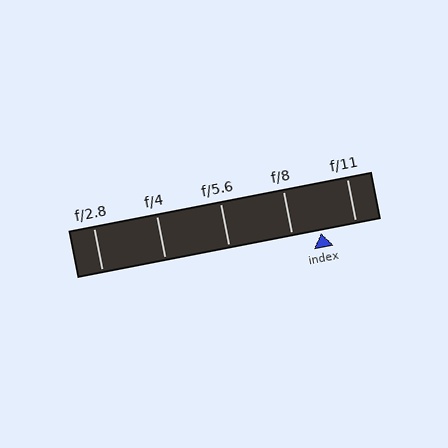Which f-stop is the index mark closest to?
The index mark is closest to f/8.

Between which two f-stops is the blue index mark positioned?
The index mark is between f/8 and f/11.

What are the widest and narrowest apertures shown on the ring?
The widest aperture shown is f/2.8 and the narrowest is f/11.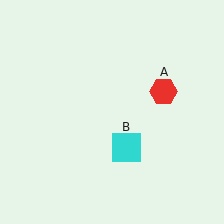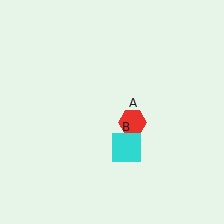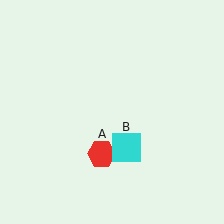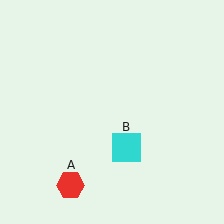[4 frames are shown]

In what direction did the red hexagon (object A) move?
The red hexagon (object A) moved down and to the left.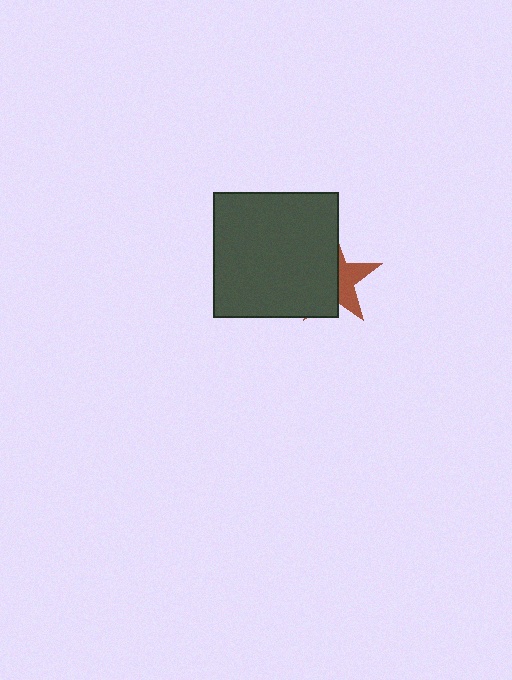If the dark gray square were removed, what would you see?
You would see the complete brown star.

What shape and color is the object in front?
The object in front is a dark gray square.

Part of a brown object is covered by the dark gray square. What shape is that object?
It is a star.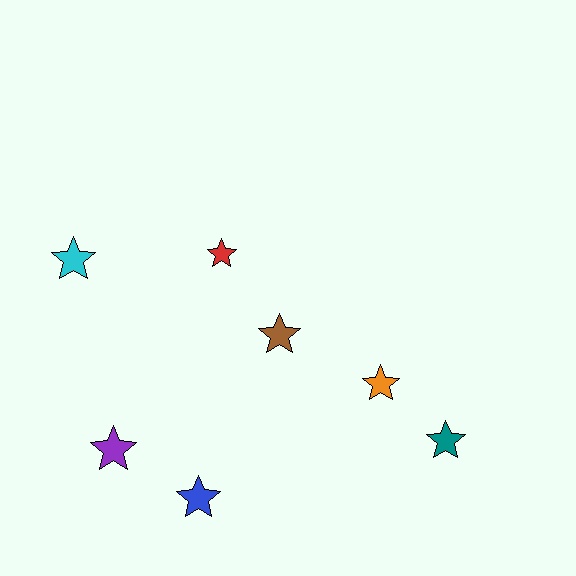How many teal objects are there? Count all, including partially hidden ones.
There is 1 teal object.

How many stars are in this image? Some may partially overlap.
There are 7 stars.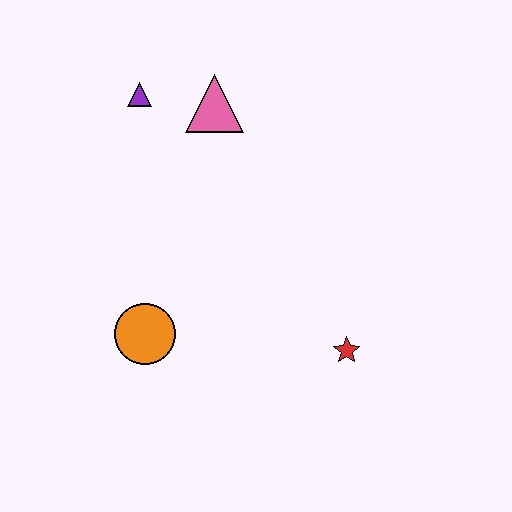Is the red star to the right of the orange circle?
Yes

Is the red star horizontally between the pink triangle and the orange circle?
No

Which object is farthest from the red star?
The purple triangle is farthest from the red star.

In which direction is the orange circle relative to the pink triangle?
The orange circle is below the pink triangle.